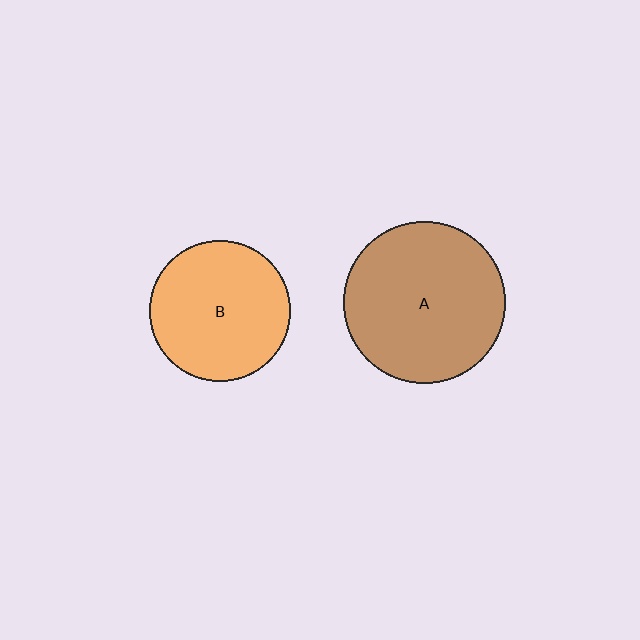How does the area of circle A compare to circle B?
Approximately 1.3 times.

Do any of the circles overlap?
No, none of the circles overlap.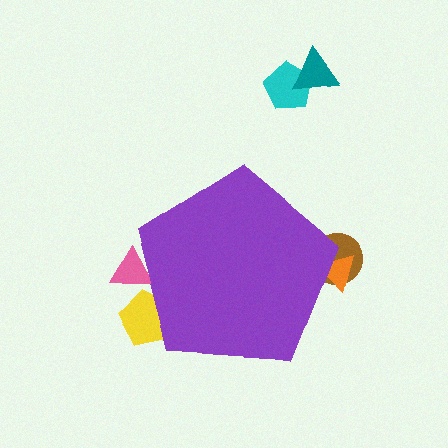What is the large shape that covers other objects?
A purple pentagon.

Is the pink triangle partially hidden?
Yes, the pink triangle is partially hidden behind the purple pentagon.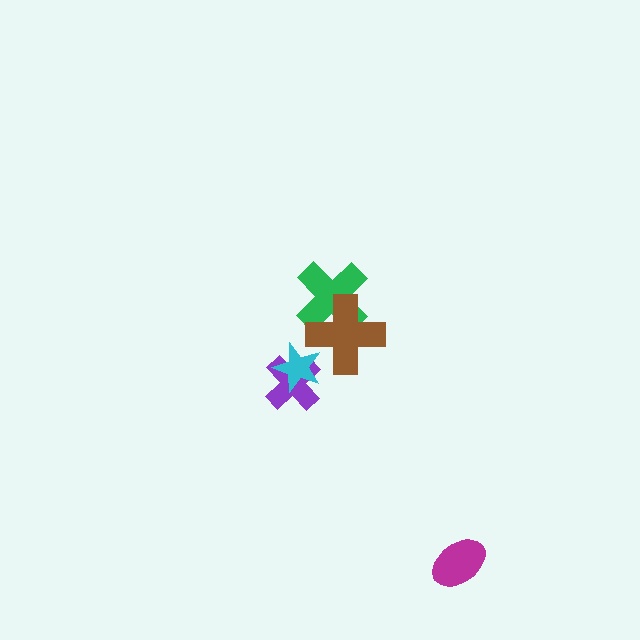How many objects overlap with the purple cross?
1 object overlaps with the purple cross.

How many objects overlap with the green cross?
1 object overlaps with the green cross.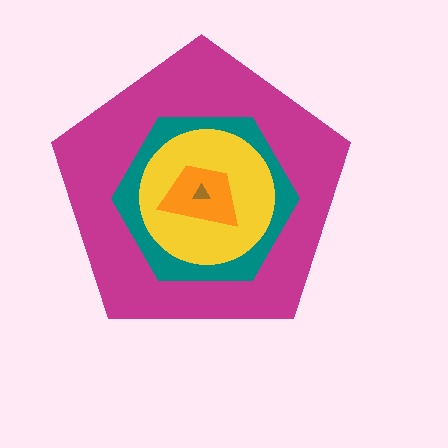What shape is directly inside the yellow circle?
The orange trapezoid.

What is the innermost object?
The brown triangle.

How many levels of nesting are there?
5.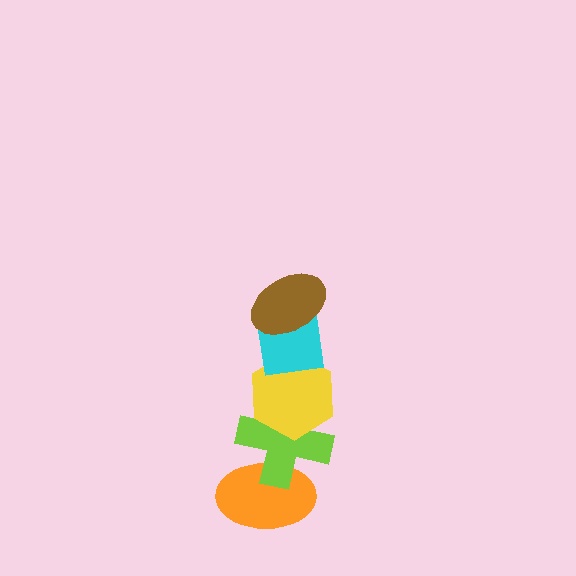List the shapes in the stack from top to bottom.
From top to bottom: the brown ellipse, the cyan square, the yellow hexagon, the lime cross, the orange ellipse.